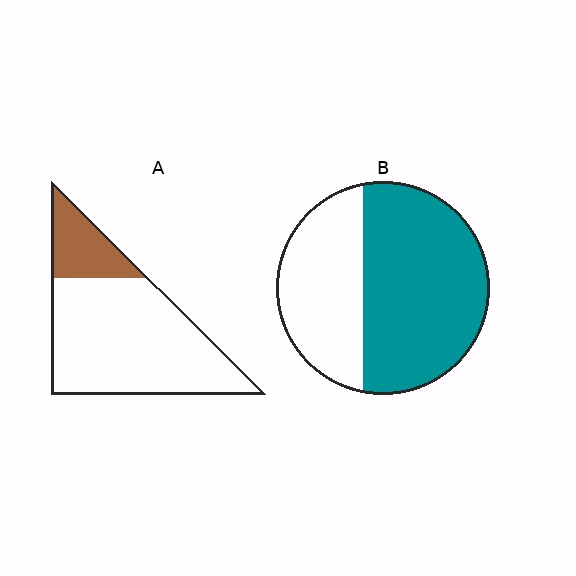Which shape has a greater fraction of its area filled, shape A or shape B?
Shape B.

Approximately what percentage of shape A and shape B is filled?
A is approximately 20% and B is approximately 60%.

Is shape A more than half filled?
No.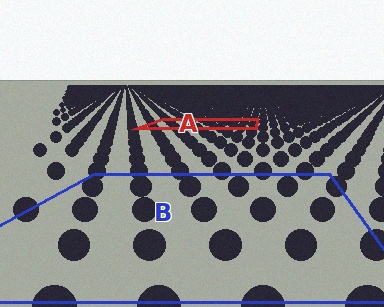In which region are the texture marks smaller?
The texture marks are smaller in region A, because it is farther away.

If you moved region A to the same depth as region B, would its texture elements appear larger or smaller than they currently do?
They would appear larger. At a closer depth, the same texture elements are projected at a bigger on-screen size.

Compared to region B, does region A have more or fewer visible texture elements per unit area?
Region A has more texture elements per unit area — they are packed more densely because it is farther away.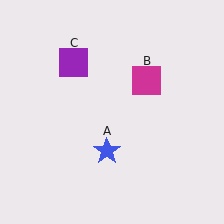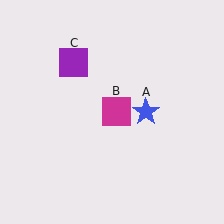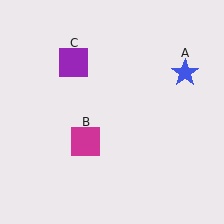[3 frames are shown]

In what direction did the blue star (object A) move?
The blue star (object A) moved up and to the right.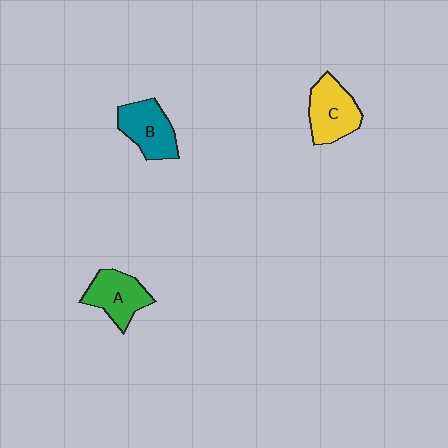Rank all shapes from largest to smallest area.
From largest to smallest: C (yellow), B (teal), A (green).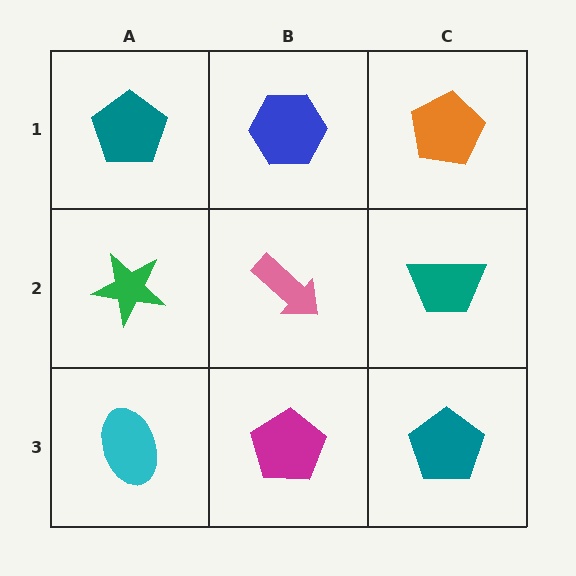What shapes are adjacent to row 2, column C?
An orange pentagon (row 1, column C), a teal pentagon (row 3, column C), a pink arrow (row 2, column B).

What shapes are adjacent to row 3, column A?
A green star (row 2, column A), a magenta pentagon (row 3, column B).